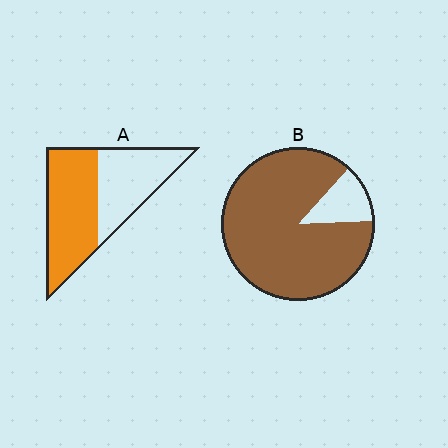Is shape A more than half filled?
Yes.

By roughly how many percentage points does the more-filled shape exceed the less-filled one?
By roughly 30 percentage points (B over A).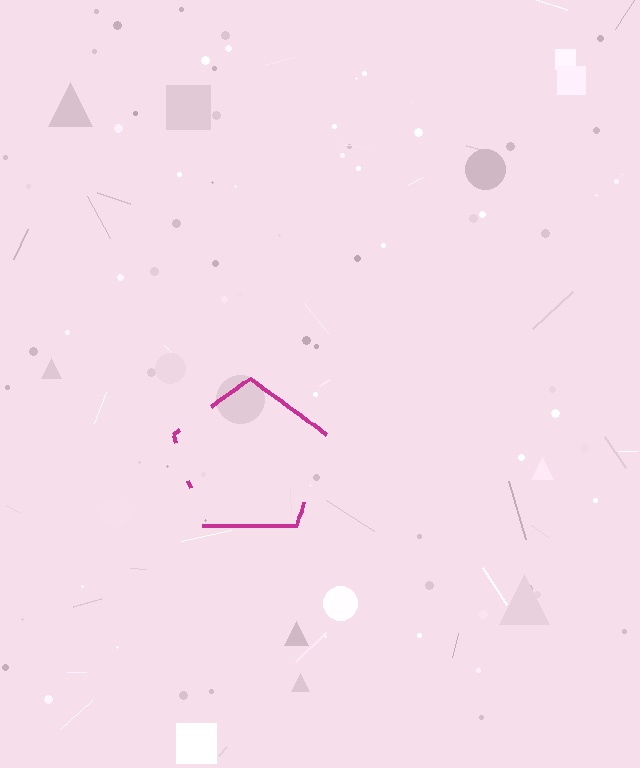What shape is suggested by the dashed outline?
The dashed outline suggests a pentagon.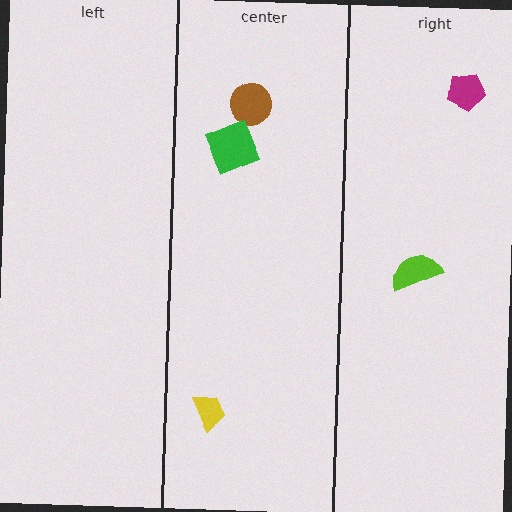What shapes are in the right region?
The magenta pentagon, the lime semicircle.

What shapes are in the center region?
The brown circle, the green diamond, the yellow trapezoid.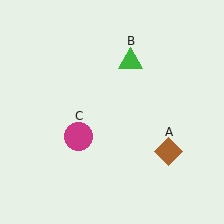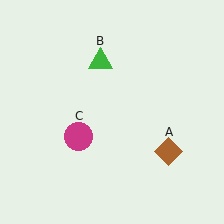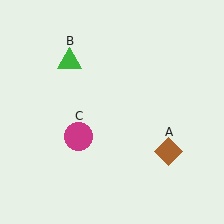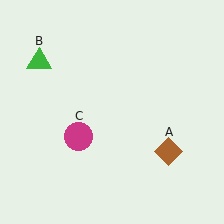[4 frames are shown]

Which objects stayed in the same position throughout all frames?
Brown diamond (object A) and magenta circle (object C) remained stationary.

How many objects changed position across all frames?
1 object changed position: green triangle (object B).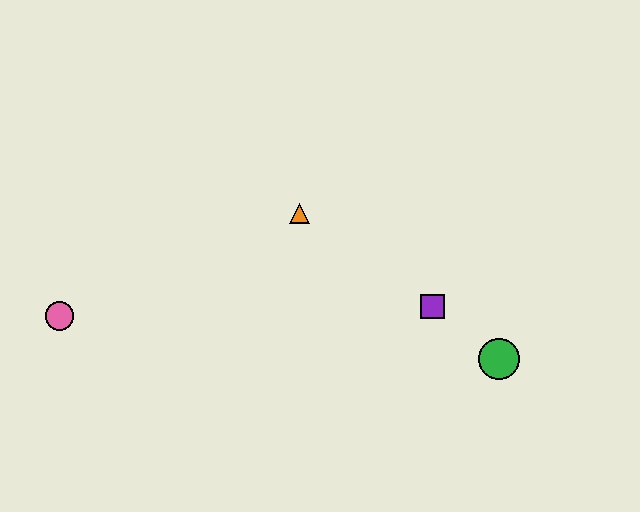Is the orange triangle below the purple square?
No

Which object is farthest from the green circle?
The pink circle is farthest from the green circle.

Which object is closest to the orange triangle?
The purple square is closest to the orange triangle.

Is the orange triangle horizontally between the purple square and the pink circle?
Yes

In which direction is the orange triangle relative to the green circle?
The orange triangle is to the left of the green circle.